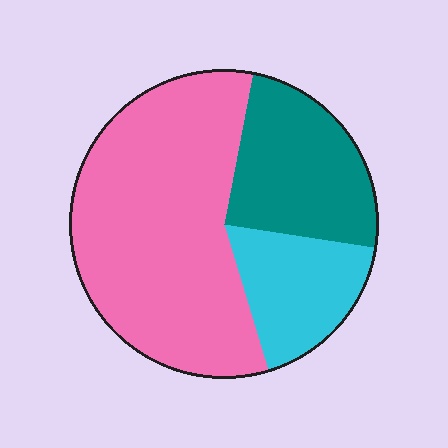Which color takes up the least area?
Cyan, at roughly 20%.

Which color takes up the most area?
Pink, at roughly 60%.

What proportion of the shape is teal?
Teal covers around 25% of the shape.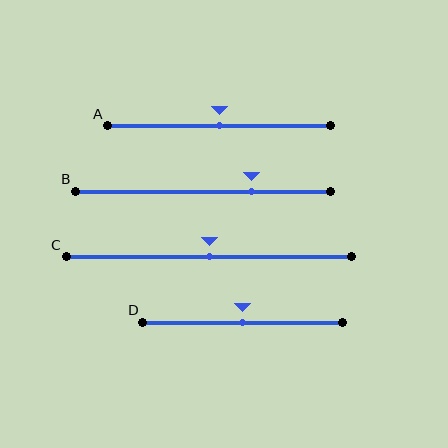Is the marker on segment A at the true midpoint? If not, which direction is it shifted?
Yes, the marker on segment A is at the true midpoint.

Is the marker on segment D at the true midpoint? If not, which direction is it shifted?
Yes, the marker on segment D is at the true midpoint.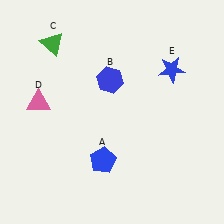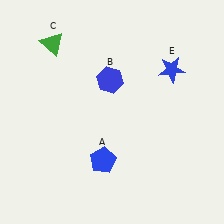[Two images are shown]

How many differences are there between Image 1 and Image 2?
There is 1 difference between the two images.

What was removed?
The pink triangle (D) was removed in Image 2.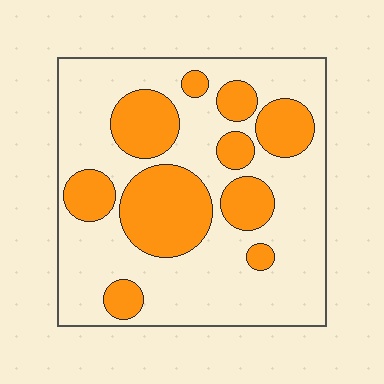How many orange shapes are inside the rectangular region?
10.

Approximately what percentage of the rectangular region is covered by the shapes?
Approximately 30%.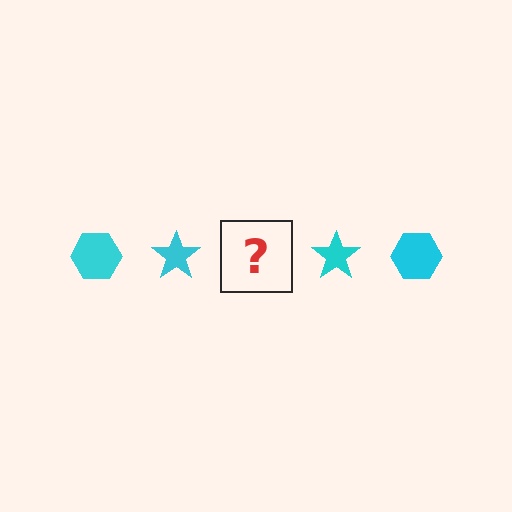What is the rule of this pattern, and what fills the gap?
The rule is that the pattern cycles through hexagon, star shapes in cyan. The gap should be filled with a cyan hexagon.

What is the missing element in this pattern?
The missing element is a cyan hexagon.